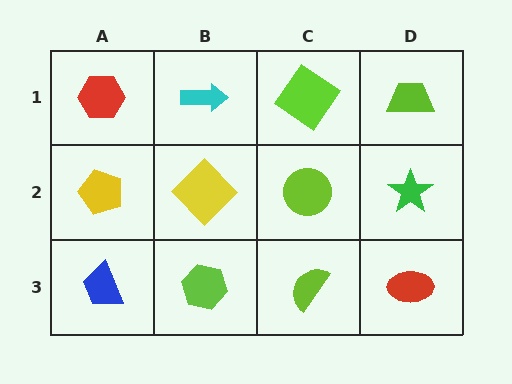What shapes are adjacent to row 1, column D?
A green star (row 2, column D), a lime diamond (row 1, column C).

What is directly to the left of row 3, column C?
A lime hexagon.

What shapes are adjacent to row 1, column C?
A lime circle (row 2, column C), a cyan arrow (row 1, column B), a lime trapezoid (row 1, column D).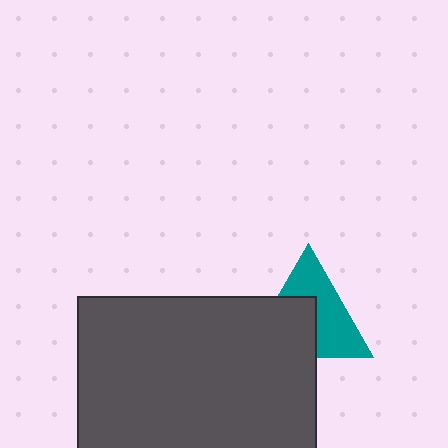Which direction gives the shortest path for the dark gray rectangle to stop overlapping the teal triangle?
Moving toward the lower-left gives the shortest separation.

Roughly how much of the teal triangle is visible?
About half of it is visible (roughly 53%).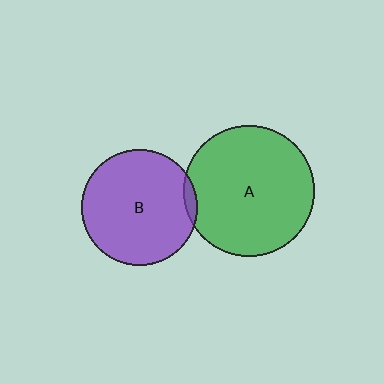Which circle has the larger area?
Circle A (green).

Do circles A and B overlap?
Yes.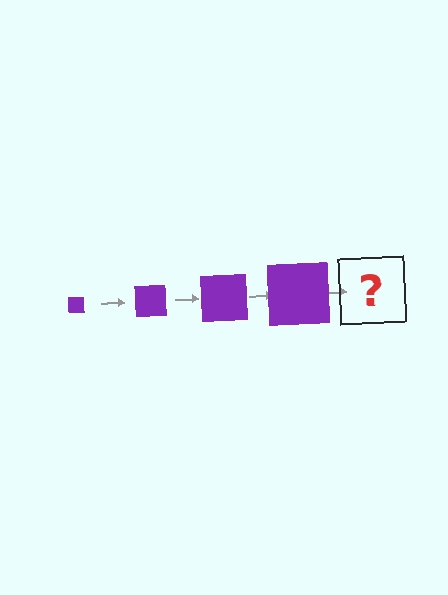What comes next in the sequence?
The next element should be a purple square, larger than the previous one.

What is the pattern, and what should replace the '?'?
The pattern is that the square gets progressively larger each step. The '?' should be a purple square, larger than the previous one.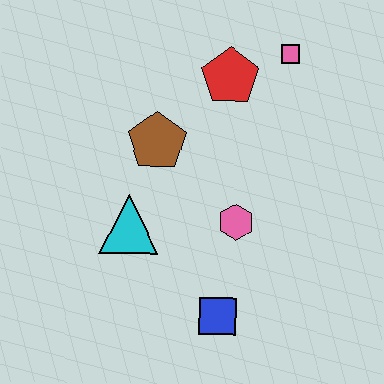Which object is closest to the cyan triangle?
The brown pentagon is closest to the cyan triangle.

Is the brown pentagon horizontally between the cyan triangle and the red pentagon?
Yes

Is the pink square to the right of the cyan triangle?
Yes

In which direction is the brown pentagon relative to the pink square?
The brown pentagon is to the left of the pink square.